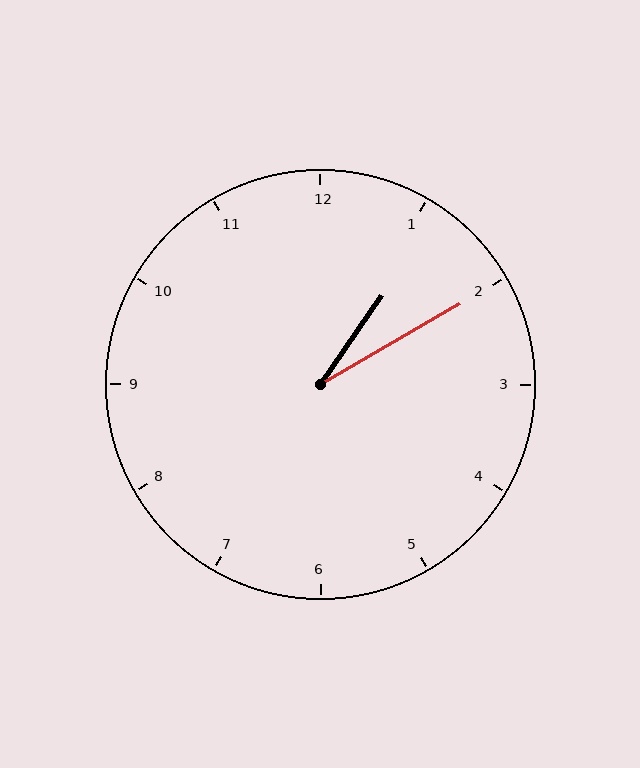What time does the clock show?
1:10.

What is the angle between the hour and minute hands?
Approximately 25 degrees.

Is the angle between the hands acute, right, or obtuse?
It is acute.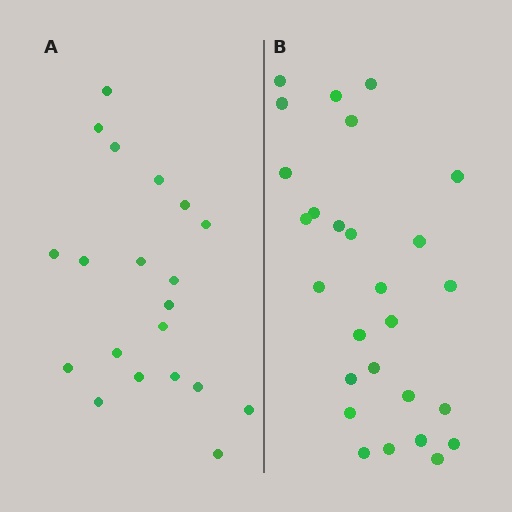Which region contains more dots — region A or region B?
Region B (the right region) has more dots.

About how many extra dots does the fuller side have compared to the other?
Region B has roughly 8 or so more dots than region A.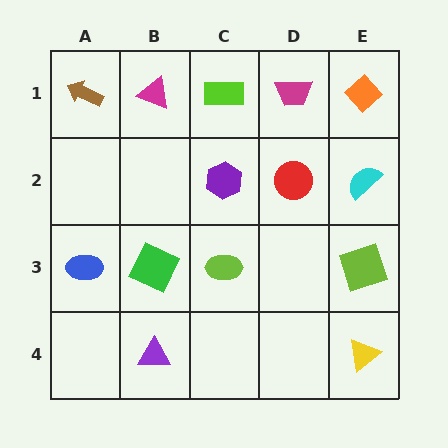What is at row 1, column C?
A lime rectangle.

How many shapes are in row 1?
5 shapes.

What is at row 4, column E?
A yellow triangle.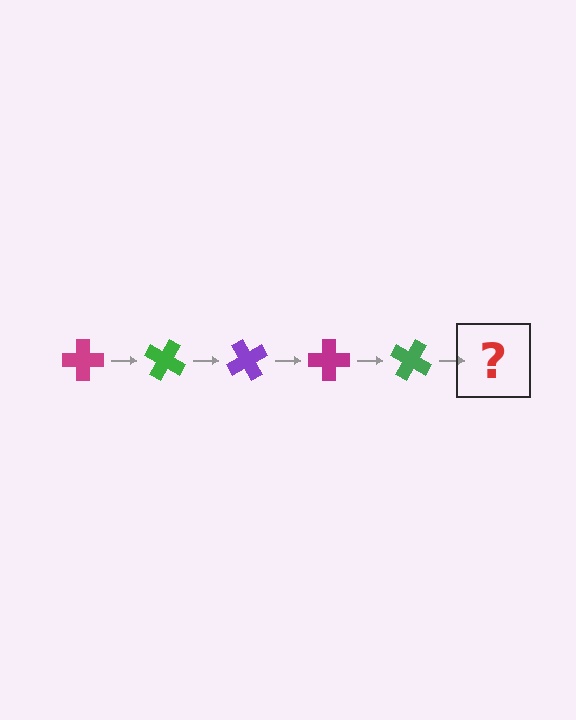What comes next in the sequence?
The next element should be a purple cross, rotated 150 degrees from the start.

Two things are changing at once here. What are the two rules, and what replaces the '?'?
The two rules are that it rotates 30 degrees each step and the color cycles through magenta, green, and purple. The '?' should be a purple cross, rotated 150 degrees from the start.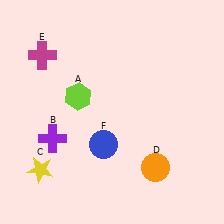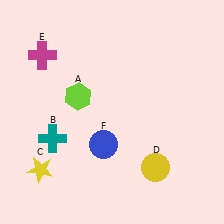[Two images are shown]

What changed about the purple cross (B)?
In Image 1, B is purple. In Image 2, it changed to teal.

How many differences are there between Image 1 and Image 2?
There are 2 differences between the two images.